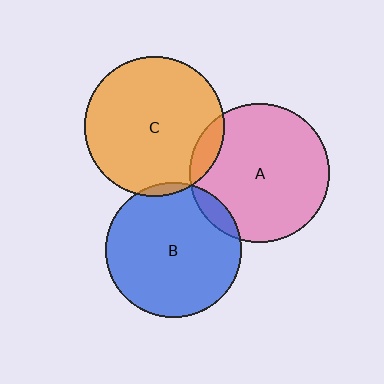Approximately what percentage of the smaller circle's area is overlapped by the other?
Approximately 10%.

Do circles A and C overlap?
Yes.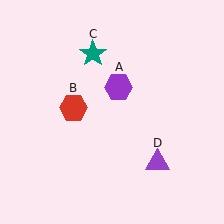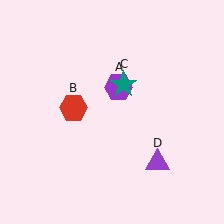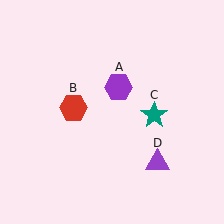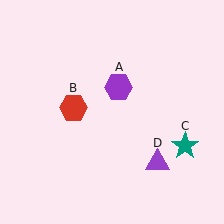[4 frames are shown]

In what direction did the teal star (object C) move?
The teal star (object C) moved down and to the right.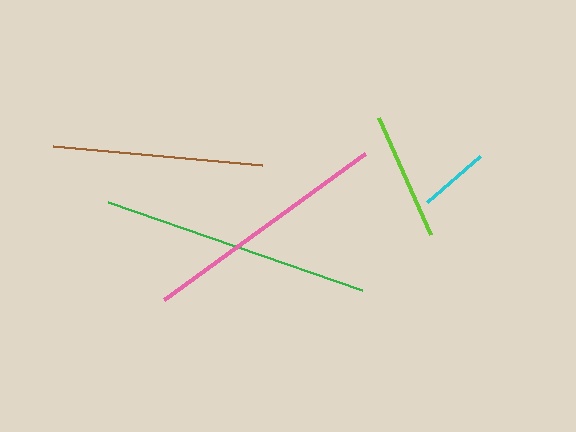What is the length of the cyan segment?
The cyan segment is approximately 70 pixels long.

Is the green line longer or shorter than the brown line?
The green line is longer than the brown line.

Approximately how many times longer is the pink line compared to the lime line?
The pink line is approximately 1.9 times the length of the lime line.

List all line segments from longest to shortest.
From longest to shortest: green, pink, brown, lime, cyan.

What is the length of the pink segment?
The pink segment is approximately 248 pixels long.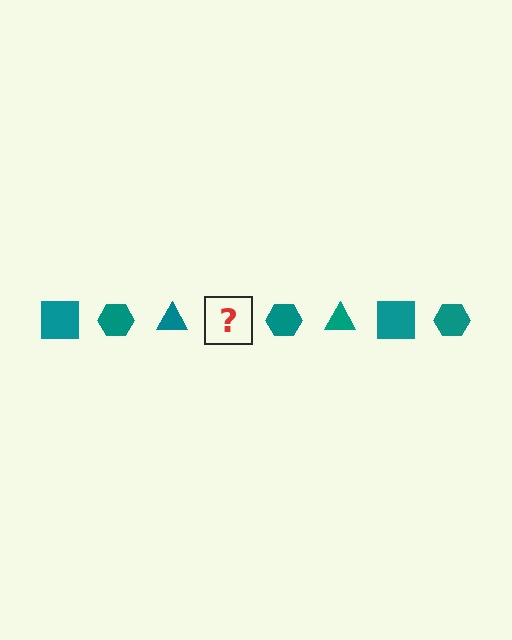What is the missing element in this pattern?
The missing element is a teal square.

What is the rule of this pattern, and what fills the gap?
The rule is that the pattern cycles through square, hexagon, triangle shapes in teal. The gap should be filled with a teal square.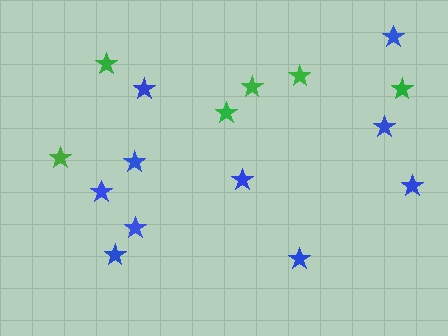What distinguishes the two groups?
There are 2 groups: one group of blue stars (10) and one group of green stars (6).